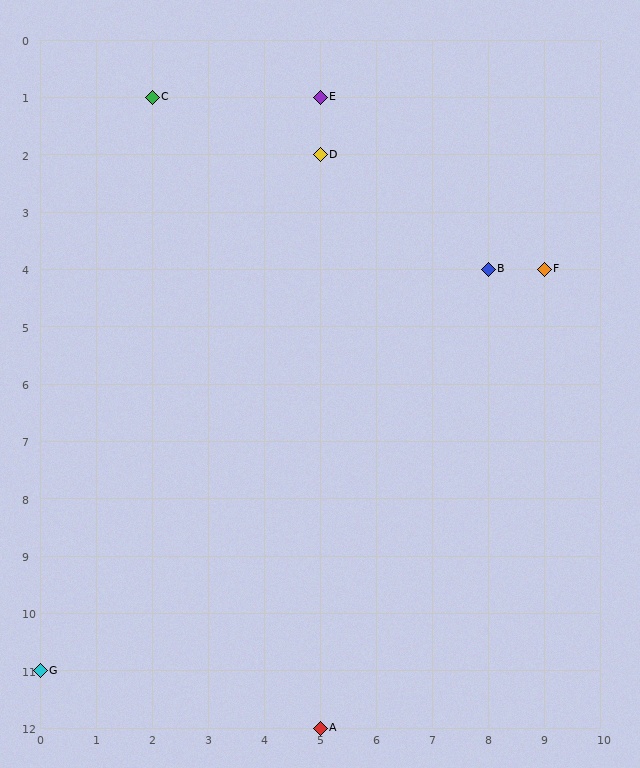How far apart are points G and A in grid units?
Points G and A are 5 columns and 1 row apart (about 5.1 grid units diagonally).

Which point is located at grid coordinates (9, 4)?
Point F is at (9, 4).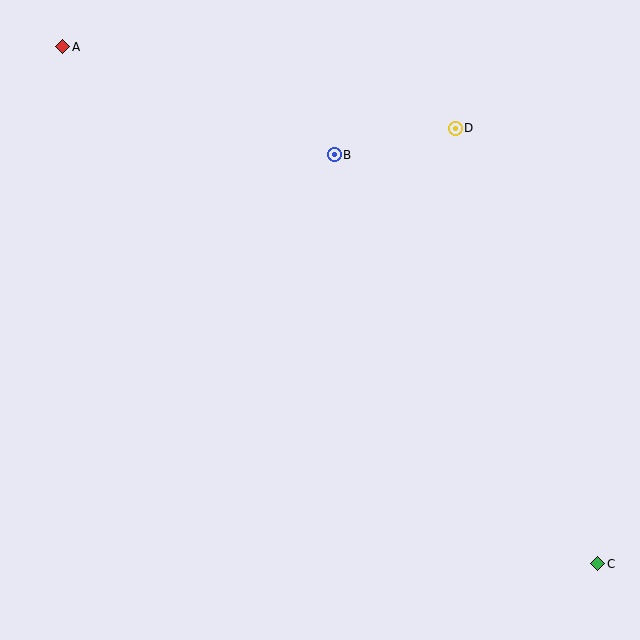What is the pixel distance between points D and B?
The distance between D and B is 124 pixels.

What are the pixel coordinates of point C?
Point C is at (598, 564).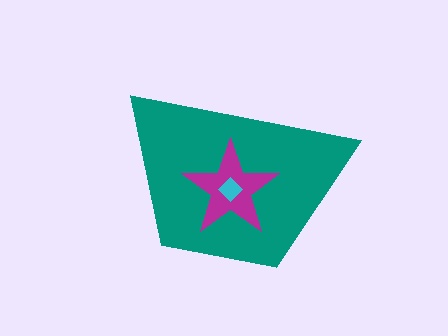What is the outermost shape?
The teal trapezoid.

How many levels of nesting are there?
3.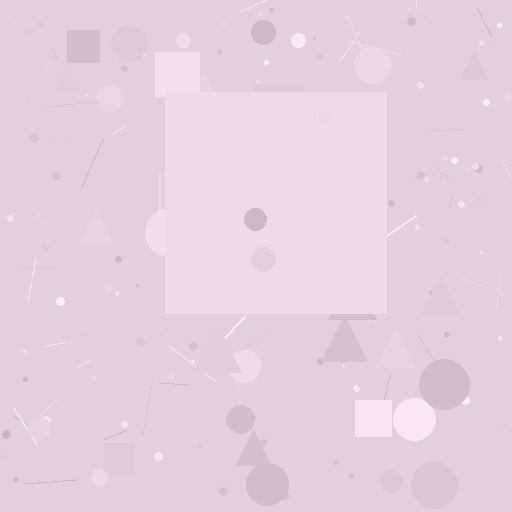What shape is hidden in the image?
A square is hidden in the image.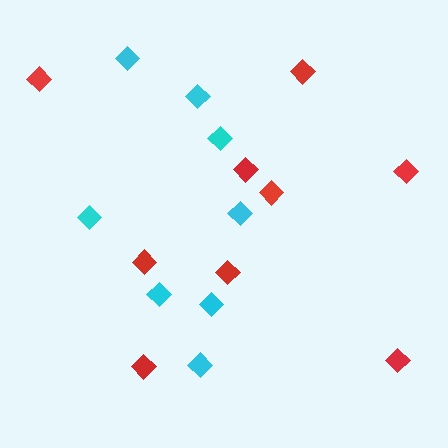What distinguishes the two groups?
There are 2 groups: one group of red diamonds (9) and one group of cyan diamonds (8).